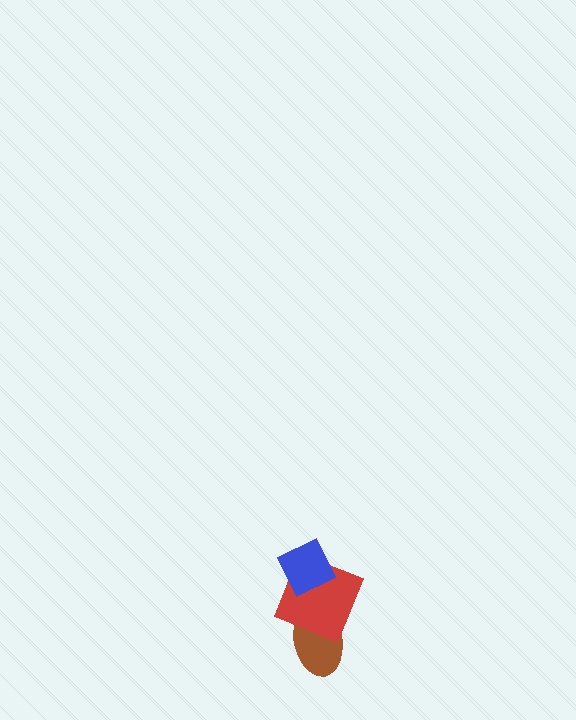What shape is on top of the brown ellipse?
The red square is on top of the brown ellipse.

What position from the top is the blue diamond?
The blue diamond is 1st from the top.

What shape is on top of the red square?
The blue diamond is on top of the red square.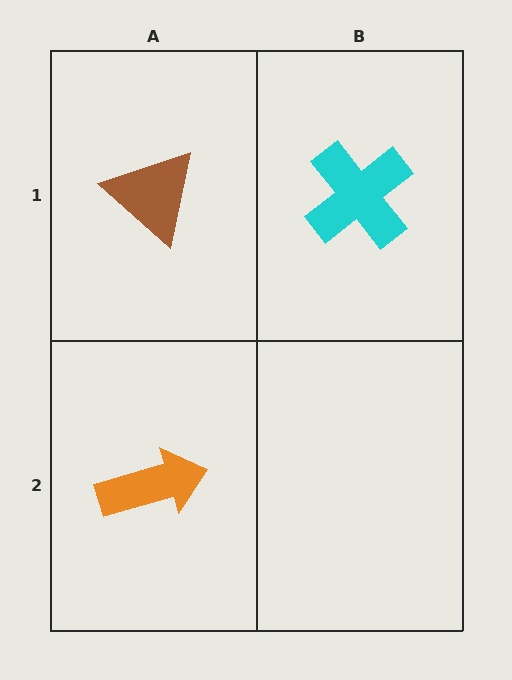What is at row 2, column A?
An orange arrow.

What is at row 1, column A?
A brown triangle.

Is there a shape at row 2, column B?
No, that cell is empty.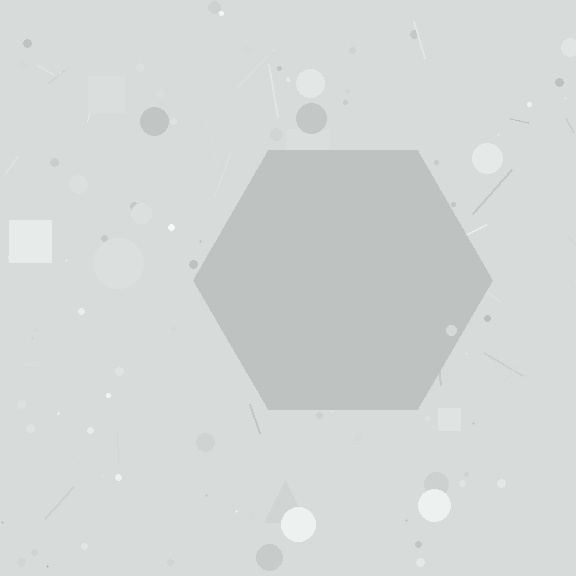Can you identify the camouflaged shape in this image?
The camouflaged shape is a hexagon.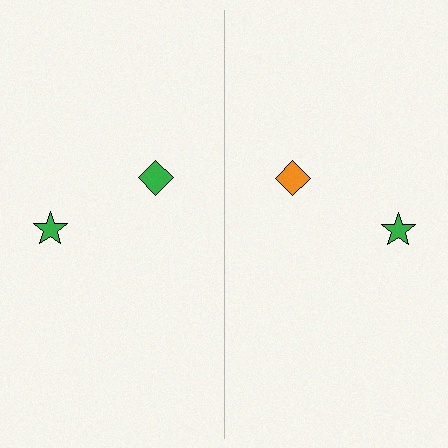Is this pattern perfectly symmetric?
No, the pattern is not perfectly symmetric. The orange diamond on the right side breaks the symmetry — its mirror counterpart is green.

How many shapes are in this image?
There are 4 shapes in this image.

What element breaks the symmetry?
The orange diamond on the right side breaks the symmetry — its mirror counterpart is green.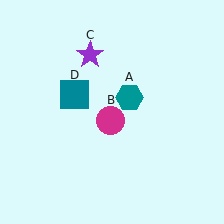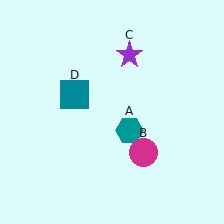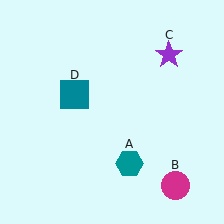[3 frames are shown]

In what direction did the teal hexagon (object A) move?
The teal hexagon (object A) moved down.